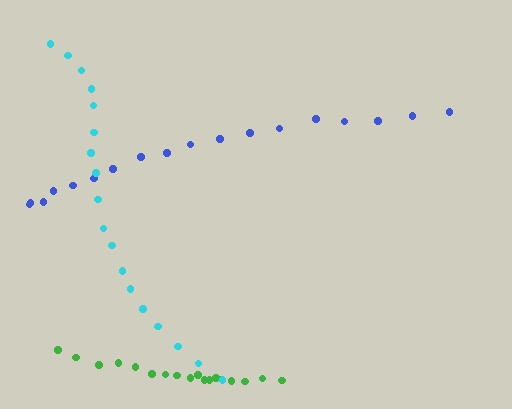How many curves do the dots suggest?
There are 3 distinct paths.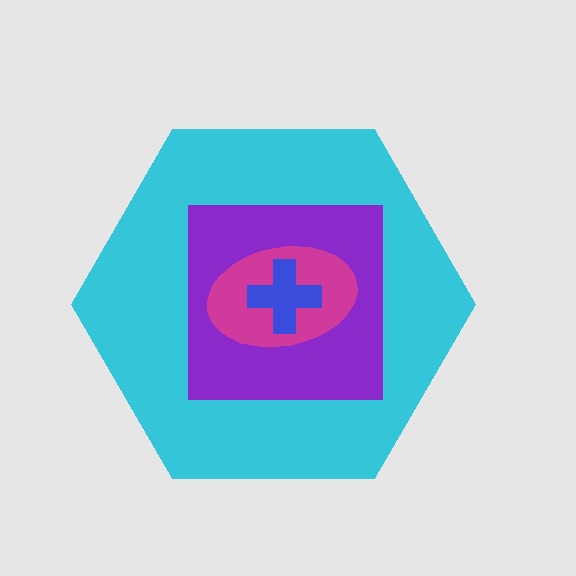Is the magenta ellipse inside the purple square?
Yes.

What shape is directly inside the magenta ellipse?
The blue cross.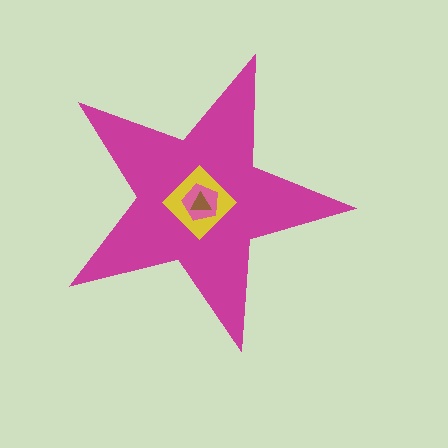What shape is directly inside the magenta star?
The yellow diamond.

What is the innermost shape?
The brown triangle.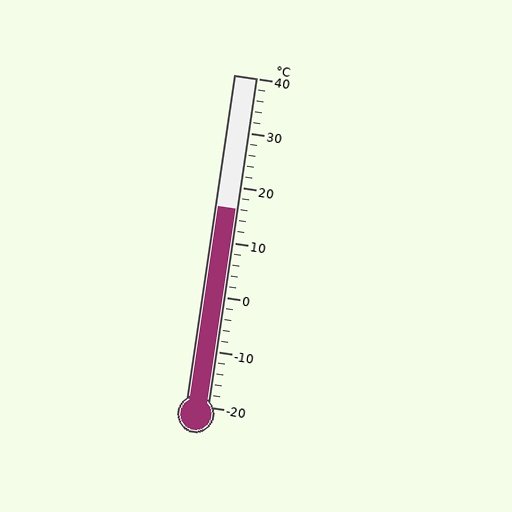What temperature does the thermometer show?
The thermometer shows approximately 16°C.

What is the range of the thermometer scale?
The thermometer scale ranges from -20°C to 40°C.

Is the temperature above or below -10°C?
The temperature is above -10°C.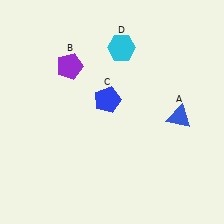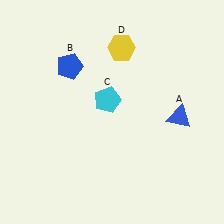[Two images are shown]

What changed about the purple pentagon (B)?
In Image 1, B is purple. In Image 2, it changed to blue.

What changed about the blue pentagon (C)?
In Image 1, C is blue. In Image 2, it changed to cyan.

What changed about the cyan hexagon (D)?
In Image 1, D is cyan. In Image 2, it changed to yellow.